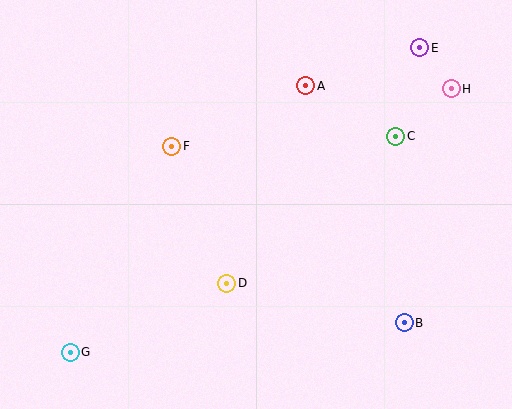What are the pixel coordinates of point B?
Point B is at (404, 323).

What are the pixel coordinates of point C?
Point C is at (396, 136).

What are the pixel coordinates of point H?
Point H is at (451, 89).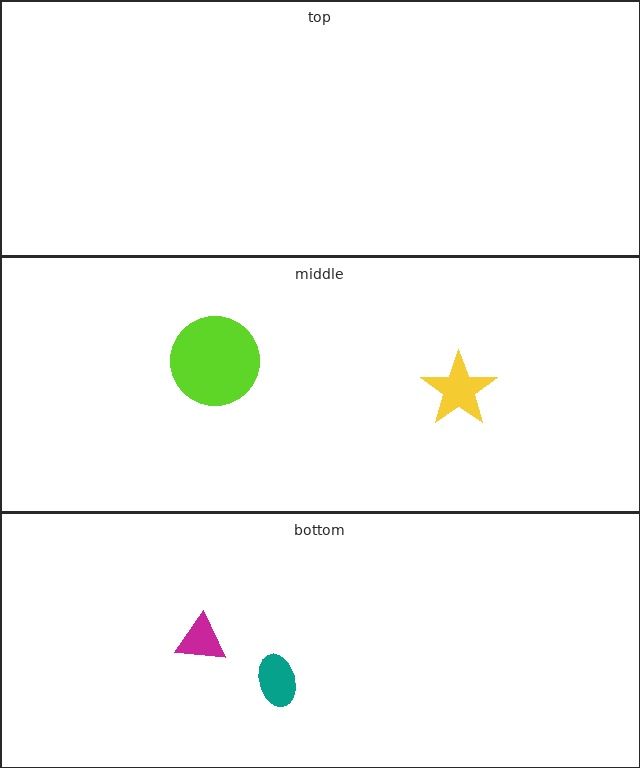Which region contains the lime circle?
The middle region.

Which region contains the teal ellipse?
The bottom region.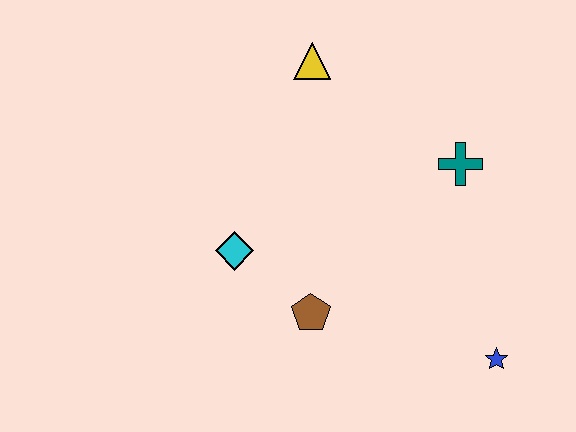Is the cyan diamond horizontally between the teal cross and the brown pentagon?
No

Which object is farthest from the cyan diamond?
The blue star is farthest from the cyan diamond.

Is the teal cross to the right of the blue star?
No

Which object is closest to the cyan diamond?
The brown pentagon is closest to the cyan diamond.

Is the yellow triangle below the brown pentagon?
No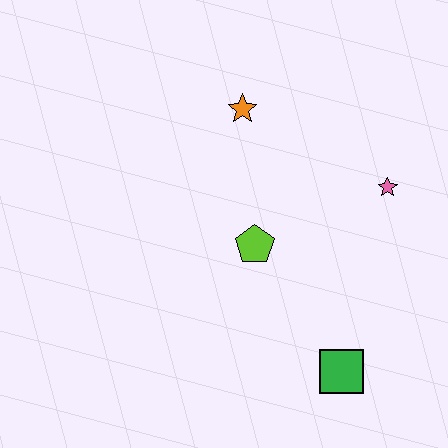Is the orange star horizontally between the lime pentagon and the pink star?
No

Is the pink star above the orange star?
No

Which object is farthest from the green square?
The orange star is farthest from the green square.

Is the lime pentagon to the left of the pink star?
Yes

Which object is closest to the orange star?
The lime pentagon is closest to the orange star.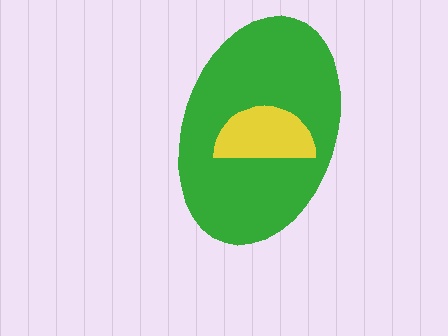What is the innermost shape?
The yellow semicircle.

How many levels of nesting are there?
2.